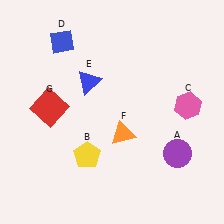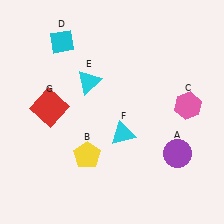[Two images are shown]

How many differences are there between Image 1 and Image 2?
There are 3 differences between the two images.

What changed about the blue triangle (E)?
In Image 1, E is blue. In Image 2, it changed to cyan.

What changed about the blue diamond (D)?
In Image 1, D is blue. In Image 2, it changed to cyan.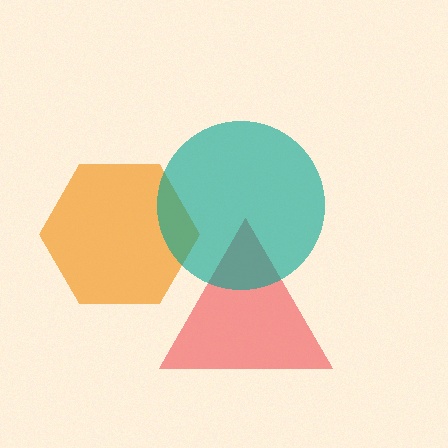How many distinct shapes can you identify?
There are 3 distinct shapes: a red triangle, an orange hexagon, a teal circle.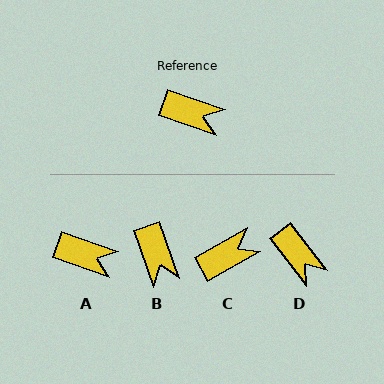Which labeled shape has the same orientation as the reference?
A.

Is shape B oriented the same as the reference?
No, it is off by about 51 degrees.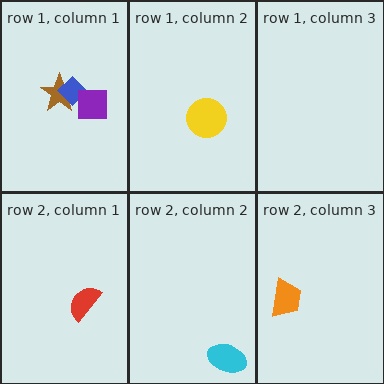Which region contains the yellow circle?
The row 1, column 2 region.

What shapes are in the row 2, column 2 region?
The cyan ellipse.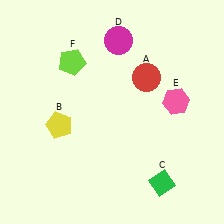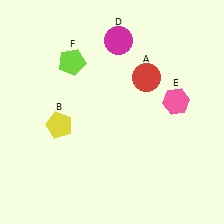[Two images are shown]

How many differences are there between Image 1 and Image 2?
There is 1 difference between the two images.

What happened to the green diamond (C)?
The green diamond (C) was removed in Image 2. It was in the bottom-right area of Image 1.